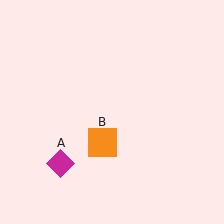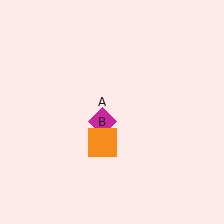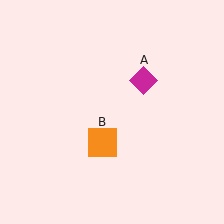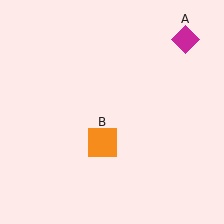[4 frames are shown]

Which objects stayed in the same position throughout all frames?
Orange square (object B) remained stationary.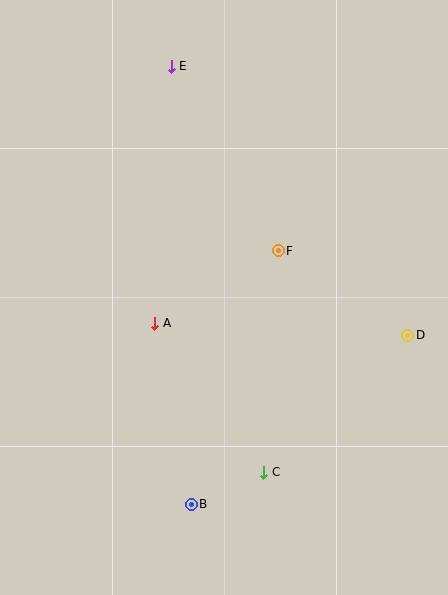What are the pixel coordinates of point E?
Point E is at (171, 66).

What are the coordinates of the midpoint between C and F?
The midpoint between C and F is at (271, 362).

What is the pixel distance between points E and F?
The distance between E and F is 213 pixels.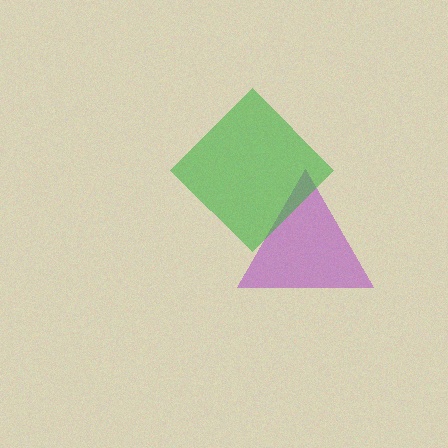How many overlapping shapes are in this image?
There are 2 overlapping shapes in the image.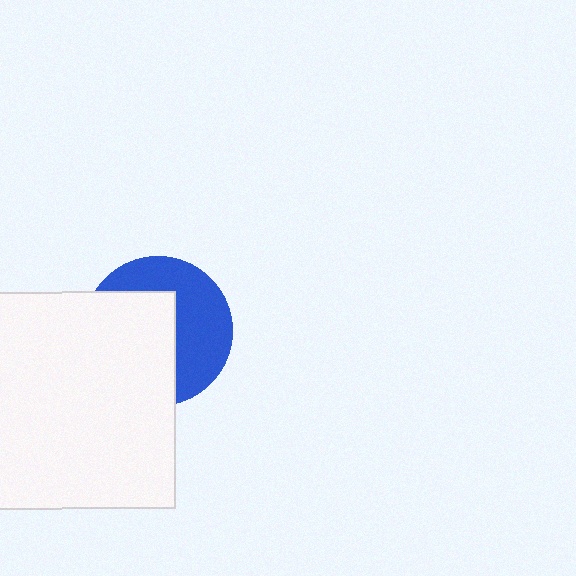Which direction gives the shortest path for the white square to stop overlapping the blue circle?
Moving left gives the shortest separation.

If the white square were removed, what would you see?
You would see the complete blue circle.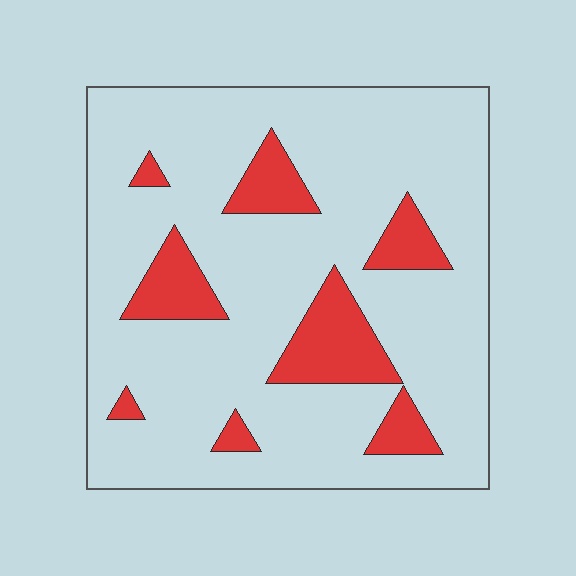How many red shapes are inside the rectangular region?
8.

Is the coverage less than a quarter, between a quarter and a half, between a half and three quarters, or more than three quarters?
Less than a quarter.